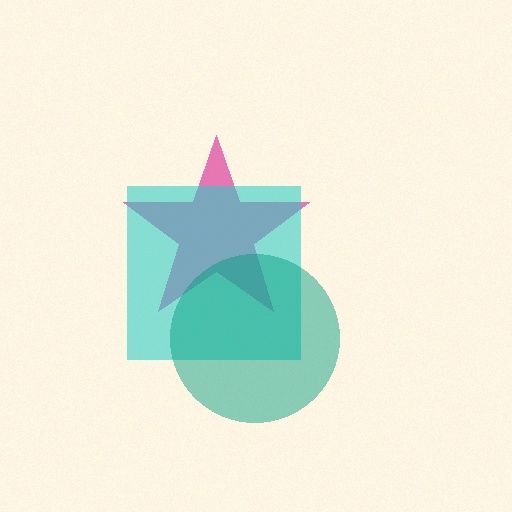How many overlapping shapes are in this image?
There are 3 overlapping shapes in the image.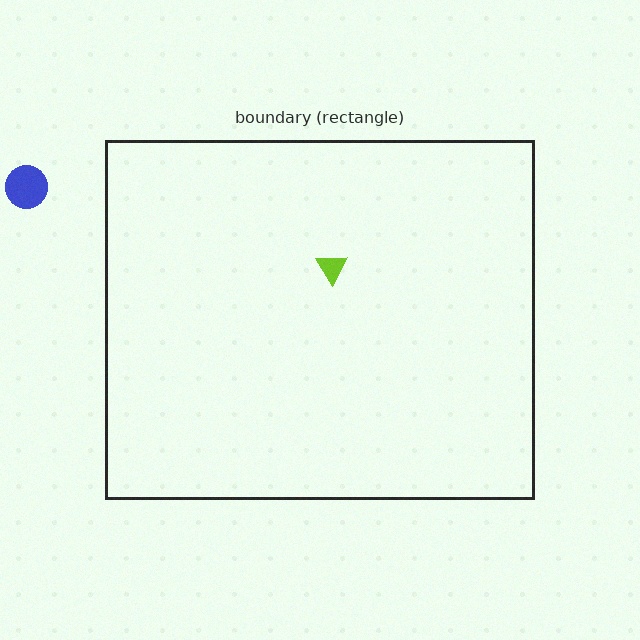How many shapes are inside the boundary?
1 inside, 1 outside.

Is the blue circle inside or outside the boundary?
Outside.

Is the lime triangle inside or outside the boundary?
Inside.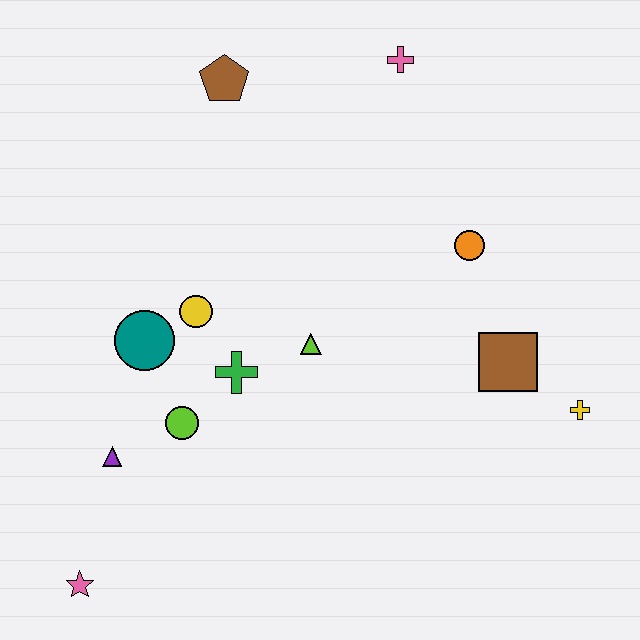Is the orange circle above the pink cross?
No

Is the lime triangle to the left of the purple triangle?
No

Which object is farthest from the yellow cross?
The pink star is farthest from the yellow cross.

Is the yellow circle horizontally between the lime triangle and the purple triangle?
Yes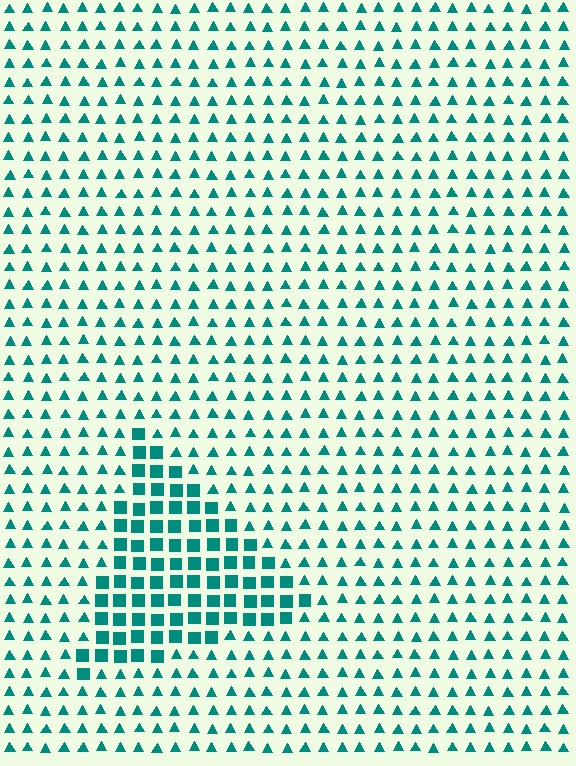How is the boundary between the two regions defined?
The boundary is defined by a change in element shape: squares inside vs. triangles outside. All elements share the same color and spacing.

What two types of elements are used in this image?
The image uses squares inside the triangle region and triangles outside it.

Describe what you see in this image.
The image is filled with small teal elements arranged in a uniform grid. A triangle-shaped region contains squares, while the surrounding area contains triangles. The boundary is defined purely by the change in element shape.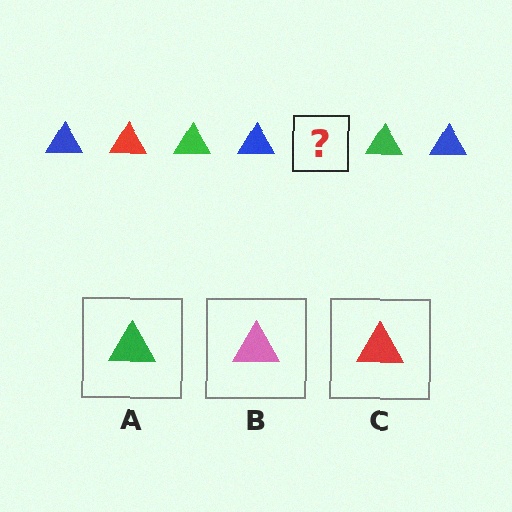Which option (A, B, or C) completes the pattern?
C.